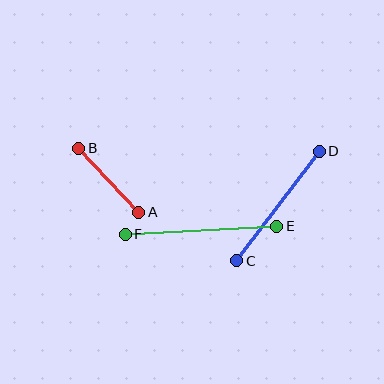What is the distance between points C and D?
The distance is approximately 137 pixels.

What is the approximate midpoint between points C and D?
The midpoint is at approximately (278, 206) pixels.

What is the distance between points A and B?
The distance is approximately 88 pixels.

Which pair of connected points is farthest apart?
Points E and F are farthest apart.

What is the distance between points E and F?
The distance is approximately 152 pixels.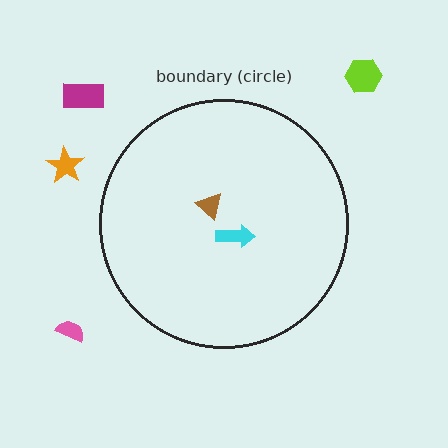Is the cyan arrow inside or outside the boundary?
Inside.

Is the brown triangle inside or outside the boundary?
Inside.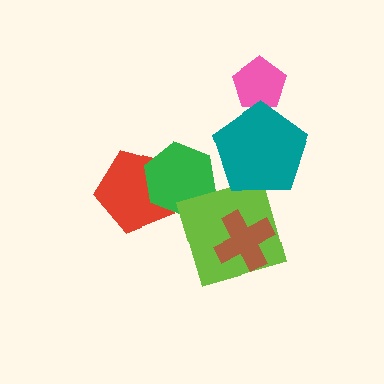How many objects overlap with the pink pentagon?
1 object overlaps with the pink pentagon.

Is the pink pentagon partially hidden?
Yes, it is partially covered by another shape.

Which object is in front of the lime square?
The brown cross is in front of the lime square.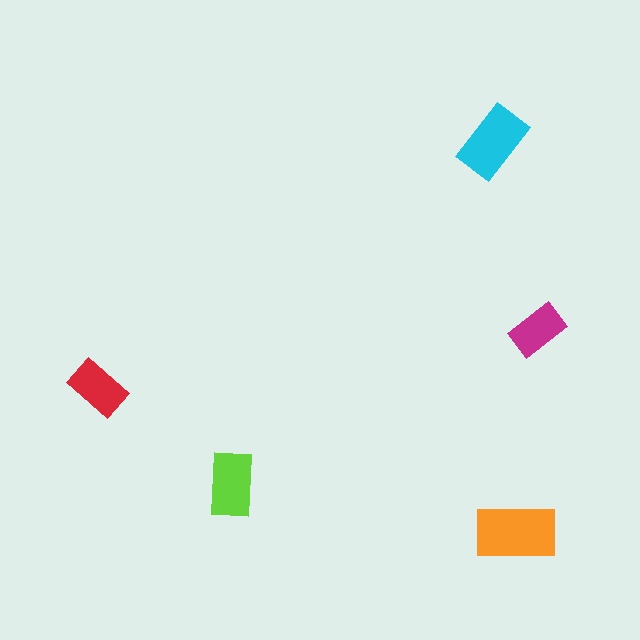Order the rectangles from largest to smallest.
the orange one, the cyan one, the lime one, the red one, the magenta one.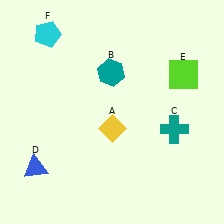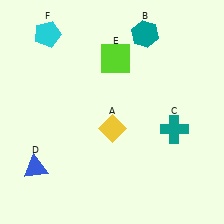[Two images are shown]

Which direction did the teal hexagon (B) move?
The teal hexagon (B) moved up.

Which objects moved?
The objects that moved are: the teal hexagon (B), the lime square (E).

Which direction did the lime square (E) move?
The lime square (E) moved left.